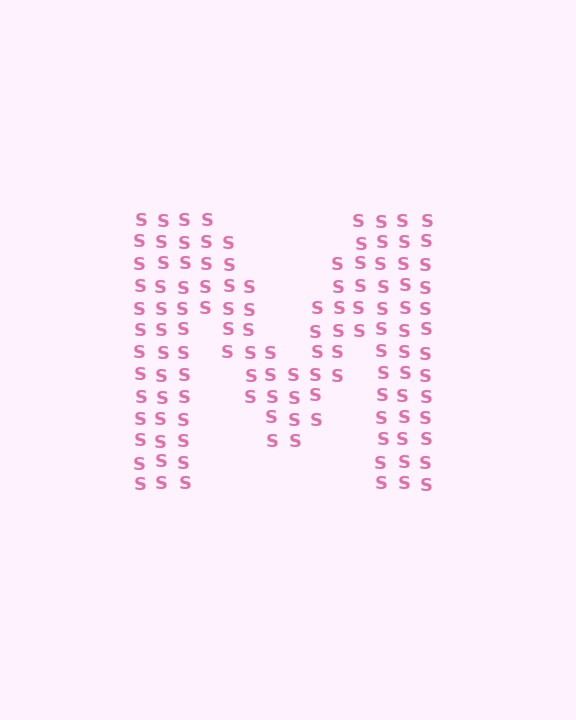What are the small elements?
The small elements are letter S's.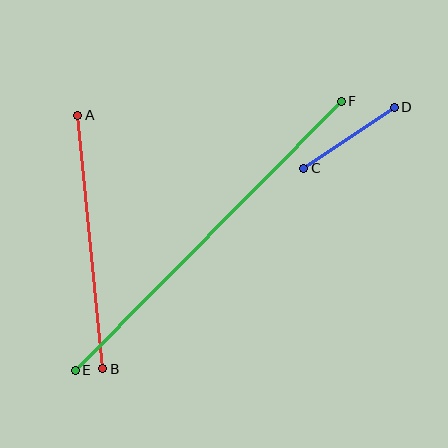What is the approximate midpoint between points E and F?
The midpoint is at approximately (208, 236) pixels.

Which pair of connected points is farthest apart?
Points E and F are farthest apart.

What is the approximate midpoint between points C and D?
The midpoint is at approximately (349, 138) pixels.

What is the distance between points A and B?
The distance is approximately 255 pixels.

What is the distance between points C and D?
The distance is approximately 109 pixels.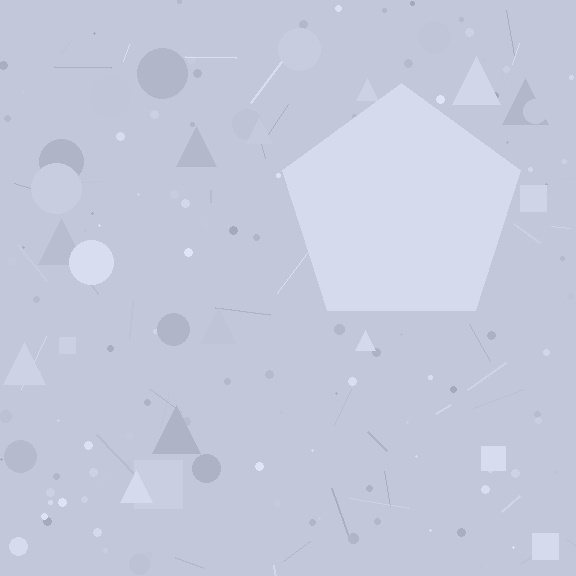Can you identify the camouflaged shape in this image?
The camouflaged shape is a pentagon.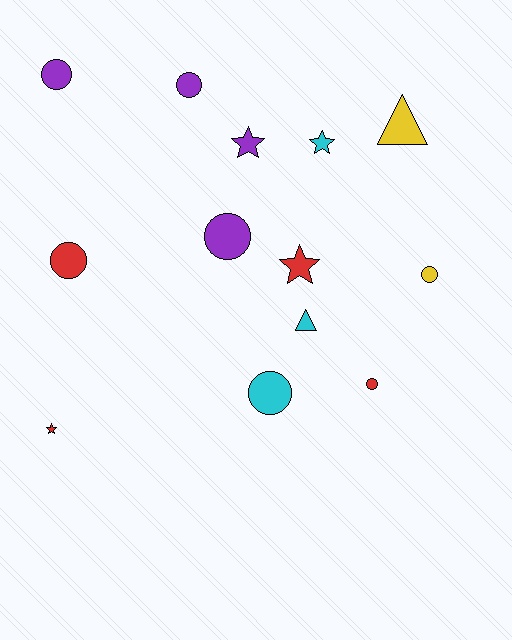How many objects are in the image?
There are 13 objects.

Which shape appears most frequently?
Circle, with 7 objects.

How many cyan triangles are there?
There is 1 cyan triangle.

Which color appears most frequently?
Purple, with 4 objects.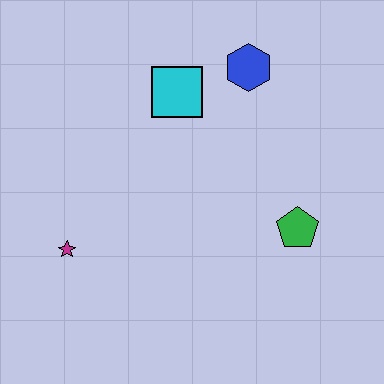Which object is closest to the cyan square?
The blue hexagon is closest to the cyan square.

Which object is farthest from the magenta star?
The blue hexagon is farthest from the magenta star.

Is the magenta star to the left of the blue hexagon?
Yes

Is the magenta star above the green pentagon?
No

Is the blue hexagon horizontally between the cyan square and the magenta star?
No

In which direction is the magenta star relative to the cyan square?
The magenta star is below the cyan square.